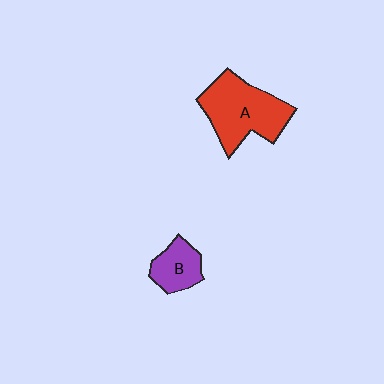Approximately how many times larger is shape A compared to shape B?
Approximately 2.2 times.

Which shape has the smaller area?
Shape B (purple).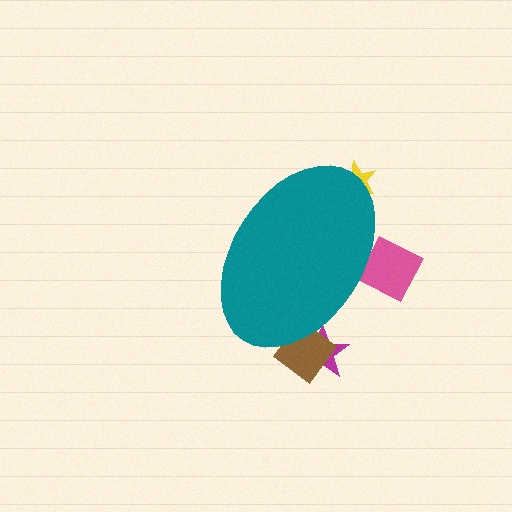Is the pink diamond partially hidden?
Yes, the pink diamond is partially hidden behind the teal ellipse.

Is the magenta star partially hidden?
Yes, the magenta star is partially hidden behind the teal ellipse.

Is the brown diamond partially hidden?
Yes, the brown diamond is partially hidden behind the teal ellipse.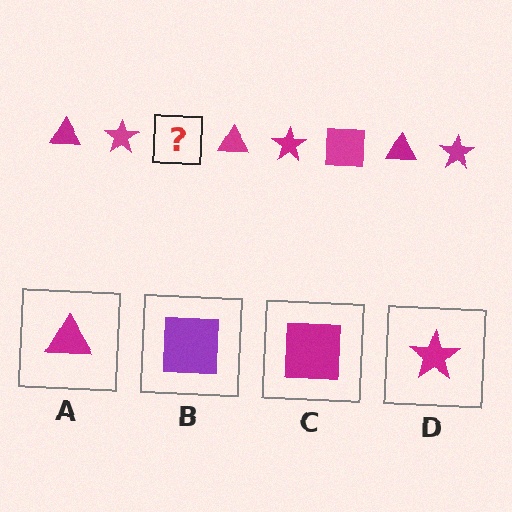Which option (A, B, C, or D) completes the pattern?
C.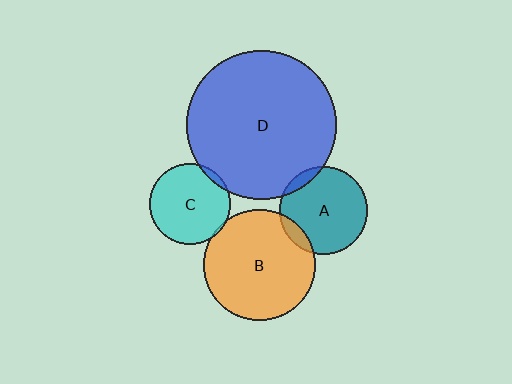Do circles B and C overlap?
Yes.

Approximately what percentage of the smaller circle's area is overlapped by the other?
Approximately 5%.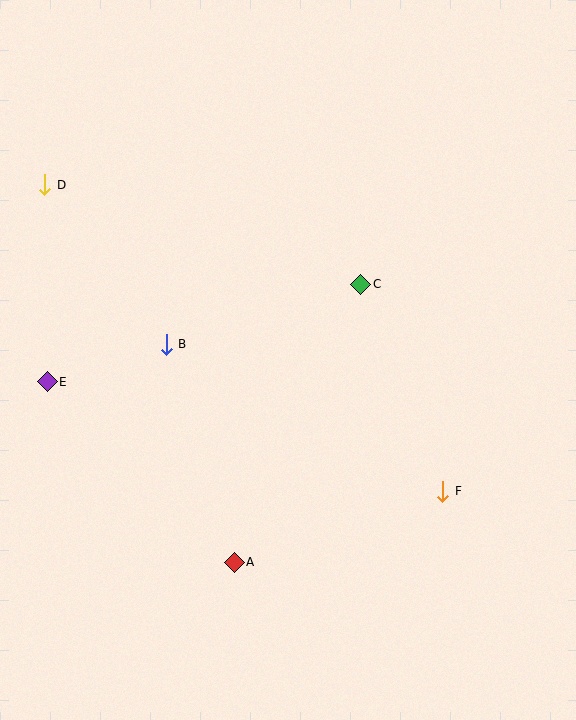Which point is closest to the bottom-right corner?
Point F is closest to the bottom-right corner.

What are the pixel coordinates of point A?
Point A is at (234, 562).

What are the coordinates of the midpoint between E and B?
The midpoint between E and B is at (107, 363).